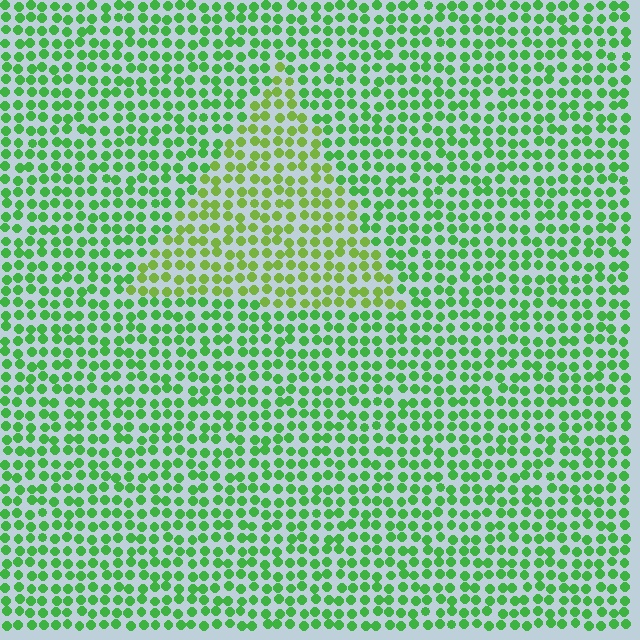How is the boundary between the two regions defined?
The boundary is defined purely by a slight shift in hue (about 31 degrees). Spacing, size, and orientation are identical on both sides.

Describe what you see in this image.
The image is filled with small green elements in a uniform arrangement. A triangle-shaped region is visible where the elements are tinted to a slightly different hue, forming a subtle color boundary.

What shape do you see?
I see a triangle.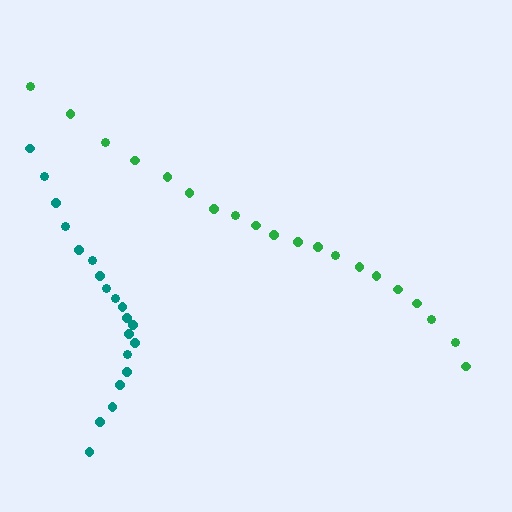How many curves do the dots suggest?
There are 2 distinct paths.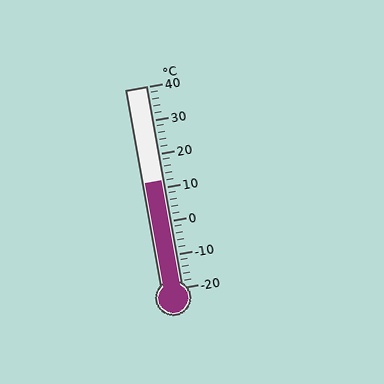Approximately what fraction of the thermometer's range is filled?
The thermometer is filled to approximately 55% of its range.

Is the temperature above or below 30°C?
The temperature is below 30°C.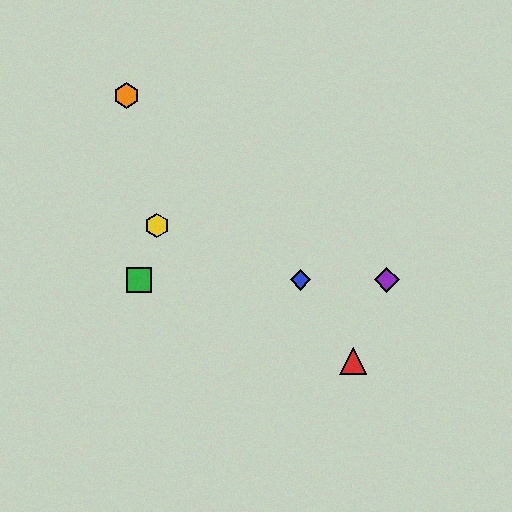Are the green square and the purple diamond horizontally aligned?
Yes, both are at y≈280.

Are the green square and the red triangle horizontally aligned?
No, the green square is at y≈280 and the red triangle is at y≈361.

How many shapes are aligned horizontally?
3 shapes (the blue diamond, the green square, the purple diamond) are aligned horizontally.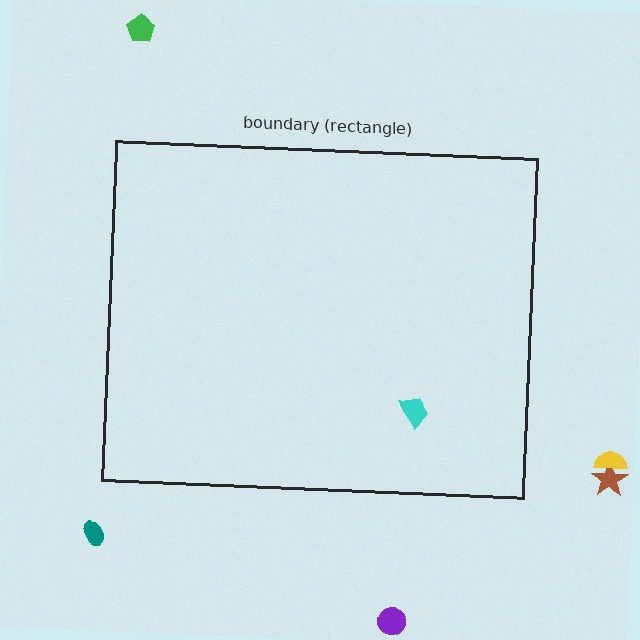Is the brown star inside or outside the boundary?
Outside.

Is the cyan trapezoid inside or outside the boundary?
Inside.